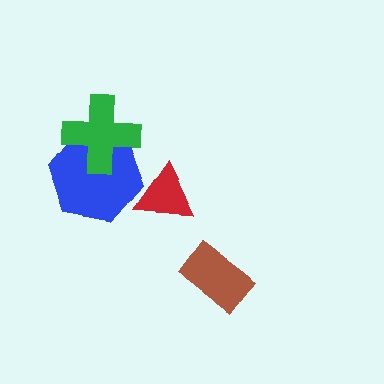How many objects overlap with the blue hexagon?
2 objects overlap with the blue hexagon.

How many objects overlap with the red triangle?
1 object overlaps with the red triangle.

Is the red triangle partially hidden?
No, no other shape covers it.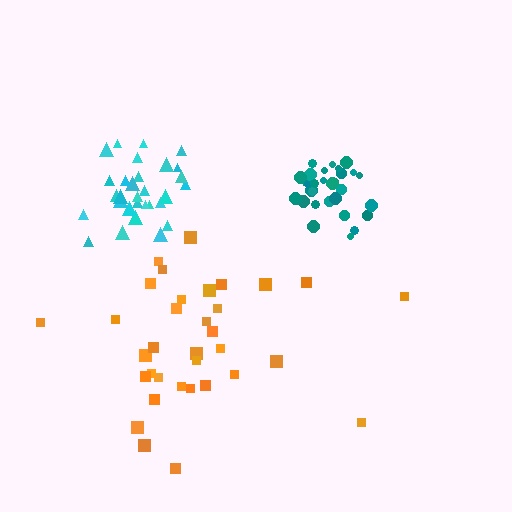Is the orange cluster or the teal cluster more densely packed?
Teal.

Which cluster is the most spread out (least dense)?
Orange.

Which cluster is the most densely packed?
Teal.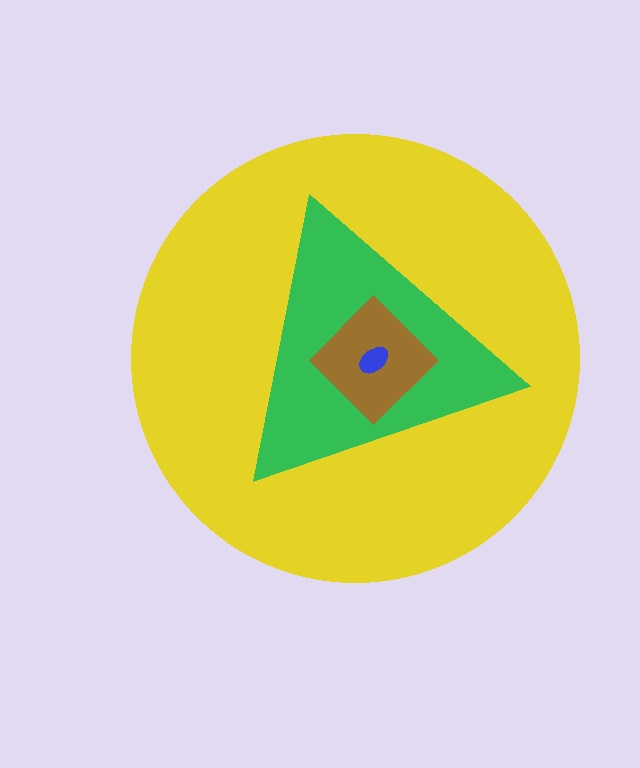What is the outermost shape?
The yellow circle.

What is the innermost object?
The blue ellipse.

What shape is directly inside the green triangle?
The brown diamond.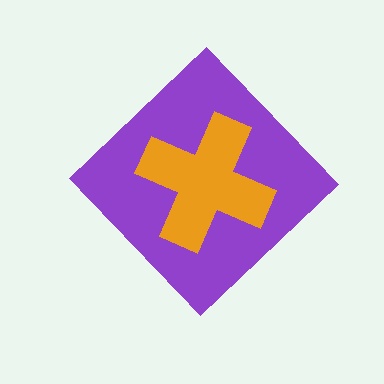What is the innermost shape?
The orange cross.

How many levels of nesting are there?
2.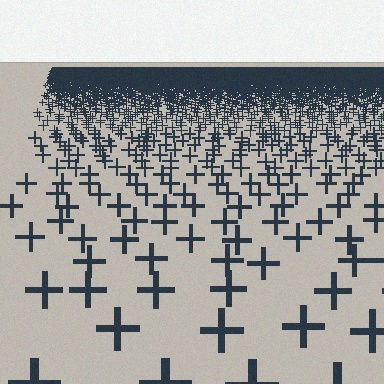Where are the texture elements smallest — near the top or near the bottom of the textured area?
Near the top.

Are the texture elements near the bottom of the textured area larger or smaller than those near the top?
Larger. Near the bottom, elements are closer to the viewer and appear at a bigger on-screen size.